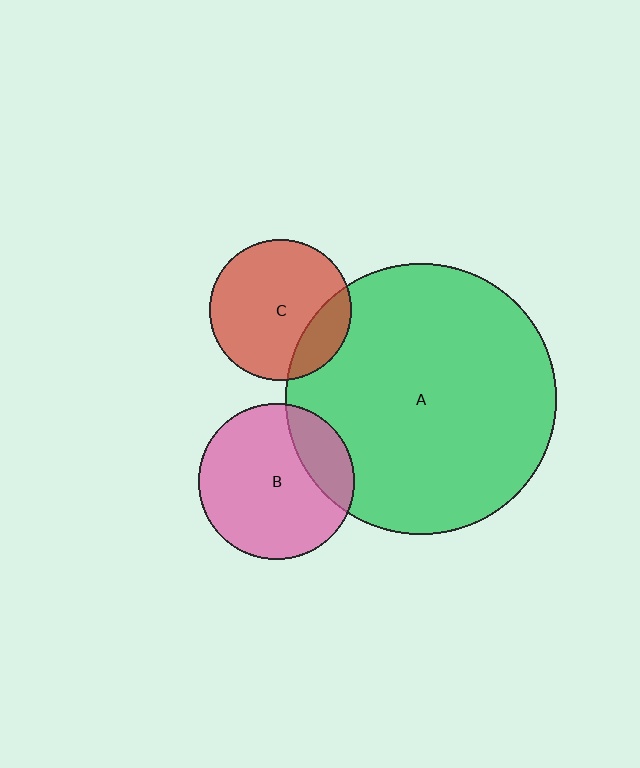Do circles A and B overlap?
Yes.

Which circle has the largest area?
Circle A (green).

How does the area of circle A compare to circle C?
Approximately 3.7 times.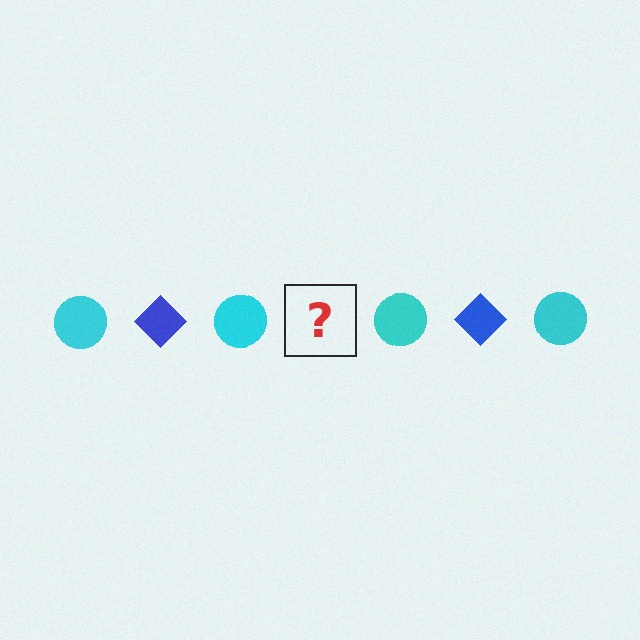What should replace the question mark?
The question mark should be replaced with a blue diamond.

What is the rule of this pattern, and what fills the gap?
The rule is that the pattern alternates between cyan circle and blue diamond. The gap should be filled with a blue diamond.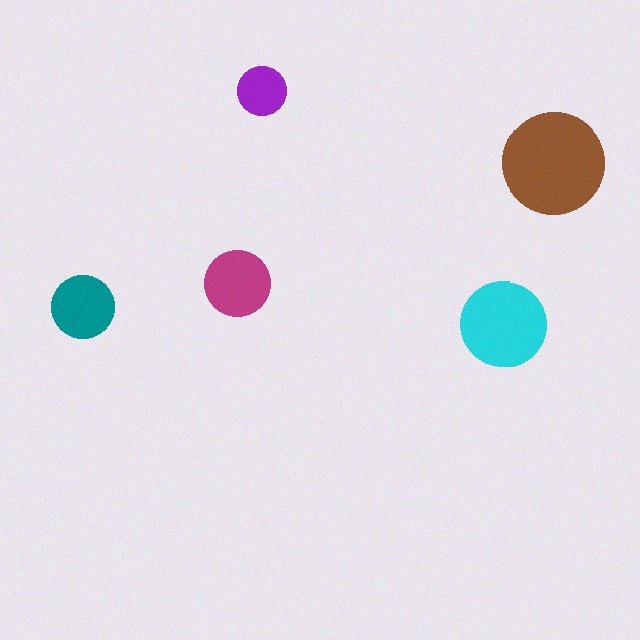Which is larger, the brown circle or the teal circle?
The brown one.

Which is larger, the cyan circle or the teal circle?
The cyan one.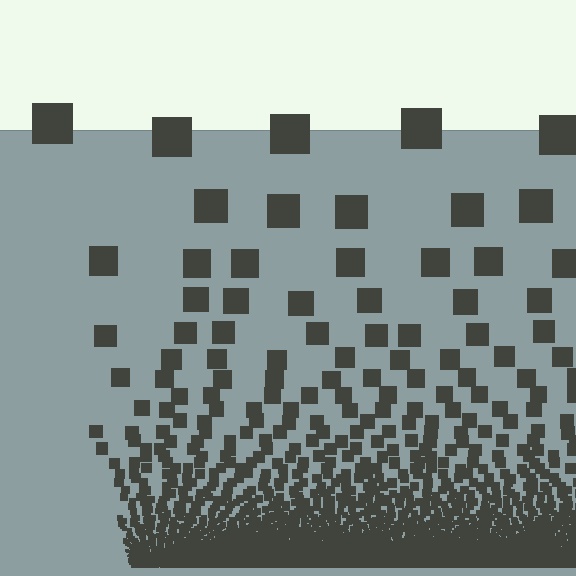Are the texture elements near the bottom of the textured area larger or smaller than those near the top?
Smaller. The gradient is inverted — elements near the bottom are smaller and denser.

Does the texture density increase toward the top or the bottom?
Density increases toward the bottom.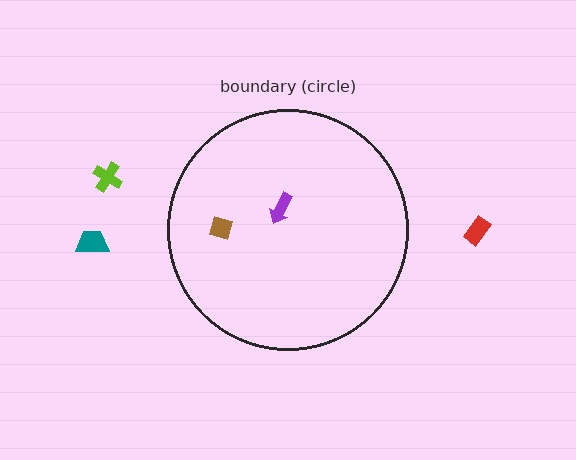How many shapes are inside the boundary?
2 inside, 3 outside.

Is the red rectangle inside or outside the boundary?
Outside.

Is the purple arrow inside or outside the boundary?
Inside.